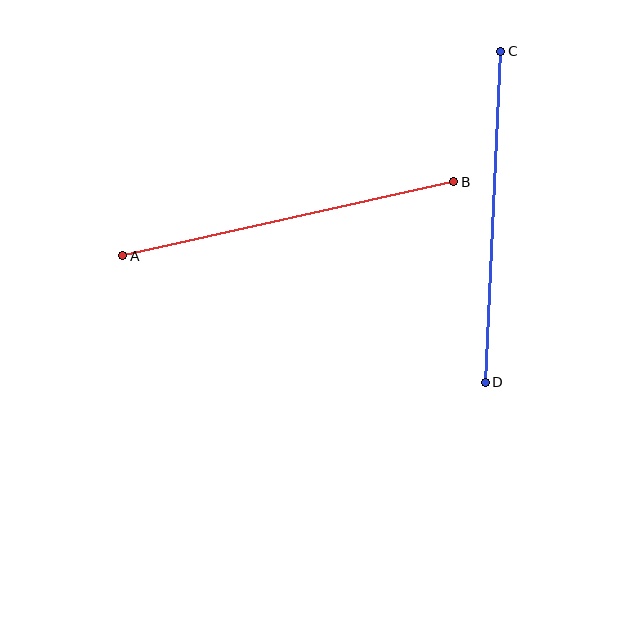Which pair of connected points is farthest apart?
Points A and B are farthest apart.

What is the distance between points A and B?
The distance is approximately 339 pixels.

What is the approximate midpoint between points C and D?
The midpoint is at approximately (493, 217) pixels.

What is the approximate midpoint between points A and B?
The midpoint is at approximately (288, 219) pixels.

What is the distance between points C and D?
The distance is approximately 331 pixels.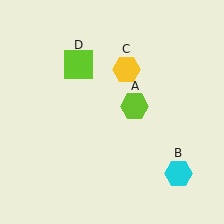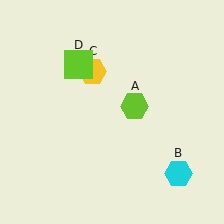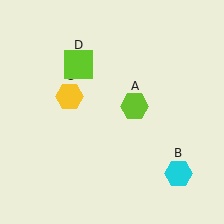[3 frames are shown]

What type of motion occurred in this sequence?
The yellow hexagon (object C) rotated counterclockwise around the center of the scene.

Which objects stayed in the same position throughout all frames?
Lime hexagon (object A) and cyan hexagon (object B) and lime square (object D) remained stationary.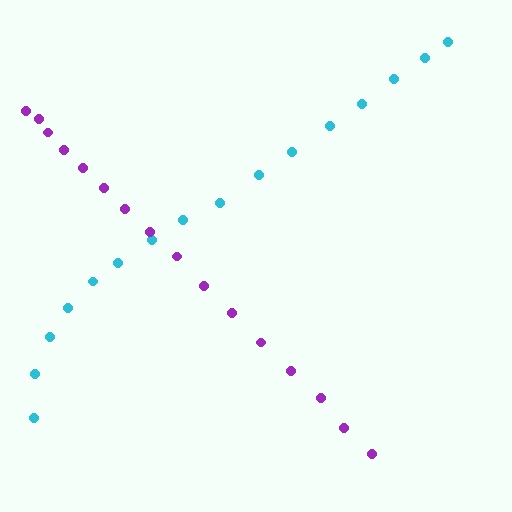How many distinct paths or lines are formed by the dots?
There are 2 distinct paths.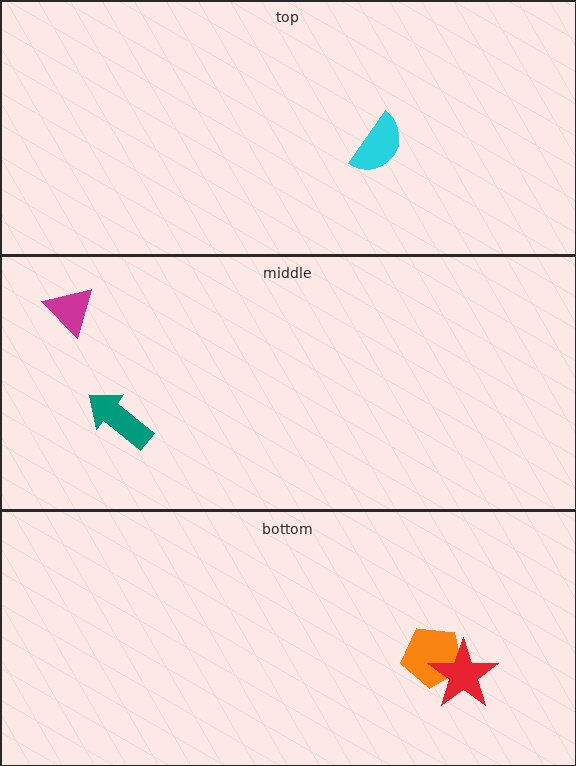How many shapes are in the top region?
1.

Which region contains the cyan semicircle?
The top region.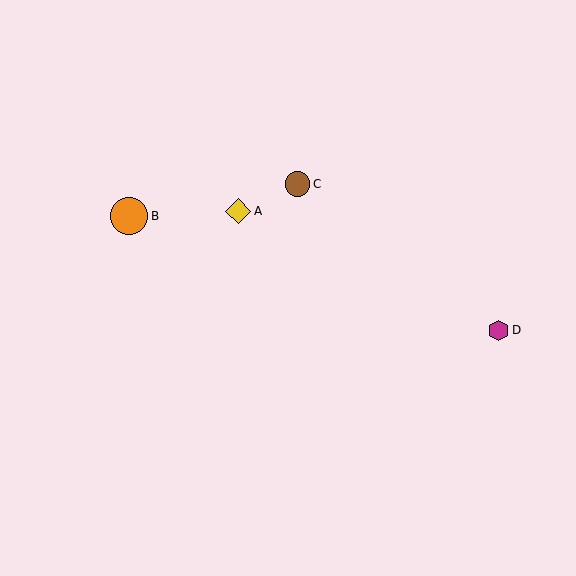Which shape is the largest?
The orange circle (labeled B) is the largest.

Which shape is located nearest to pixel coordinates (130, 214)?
The orange circle (labeled B) at (129, 216) is nearest to that location.